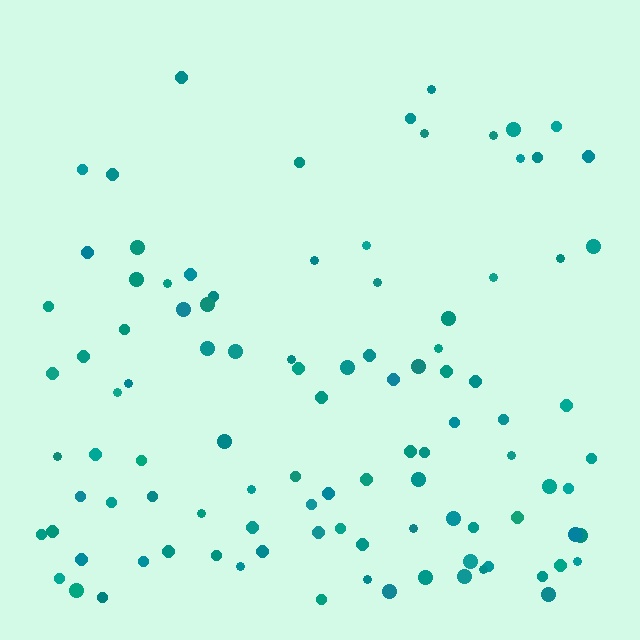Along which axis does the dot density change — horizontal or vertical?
Vertical.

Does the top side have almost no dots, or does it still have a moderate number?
Still a moderate number, just noticeably fewer than the bottom.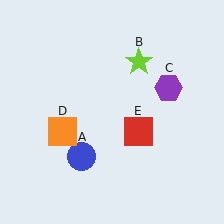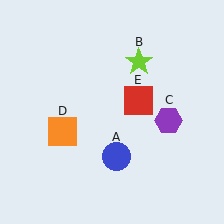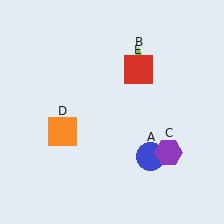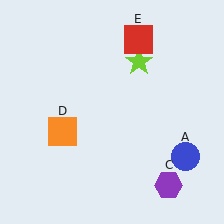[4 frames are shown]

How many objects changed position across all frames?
3 objects changed position: blue circle (object A), purple hexagon (object C), red square (object E).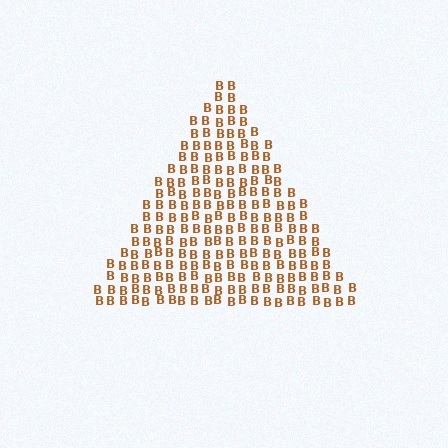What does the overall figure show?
The overall figure shows a triangle.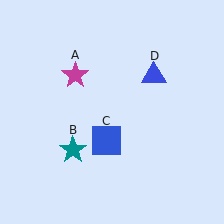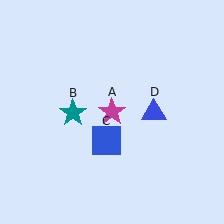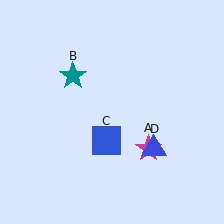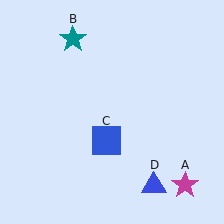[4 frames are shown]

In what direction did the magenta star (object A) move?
The magenta star (object A) moved down and to the right.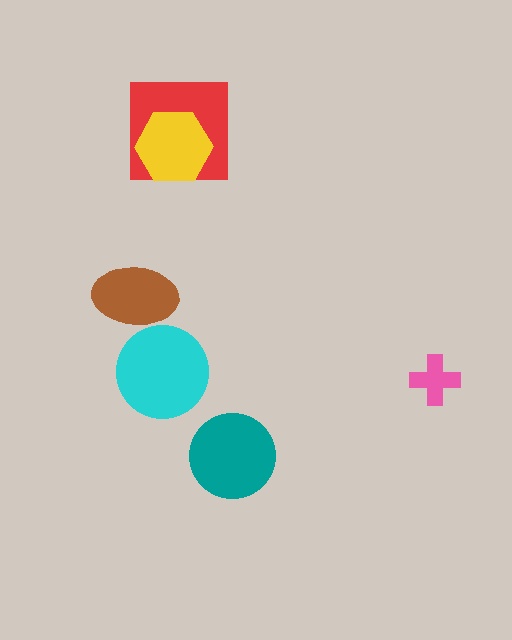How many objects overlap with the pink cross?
0 objects overlap with the pink cross.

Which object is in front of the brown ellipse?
The cyan circle is in front of the brown ellipse.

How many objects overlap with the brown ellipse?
1 object overlaps with the brown ellipse.